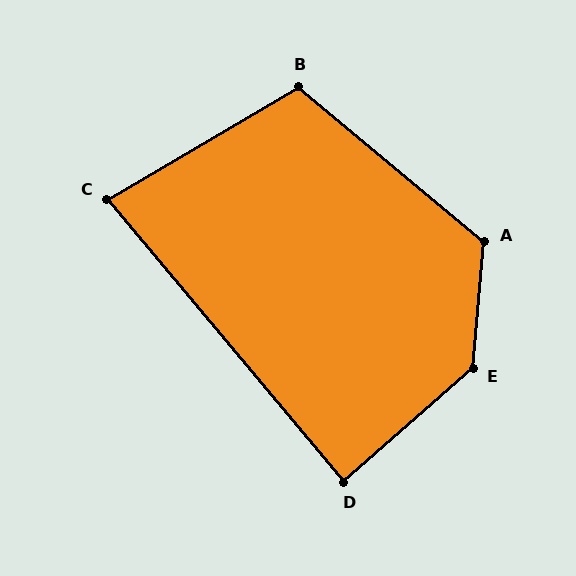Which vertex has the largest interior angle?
E, at approximately 136 degrees.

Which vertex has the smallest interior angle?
C, at approximately 80 degrees.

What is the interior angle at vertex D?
Approximately 89 degrees (approximately right).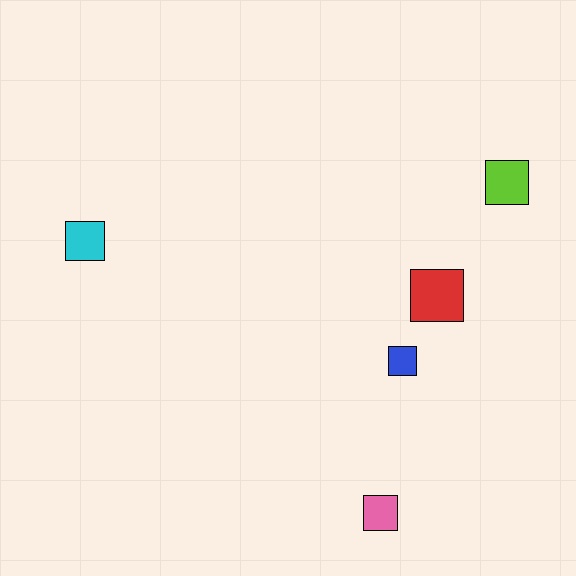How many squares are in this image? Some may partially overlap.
There are 5 squares.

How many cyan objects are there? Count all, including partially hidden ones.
There is 1 cyan object.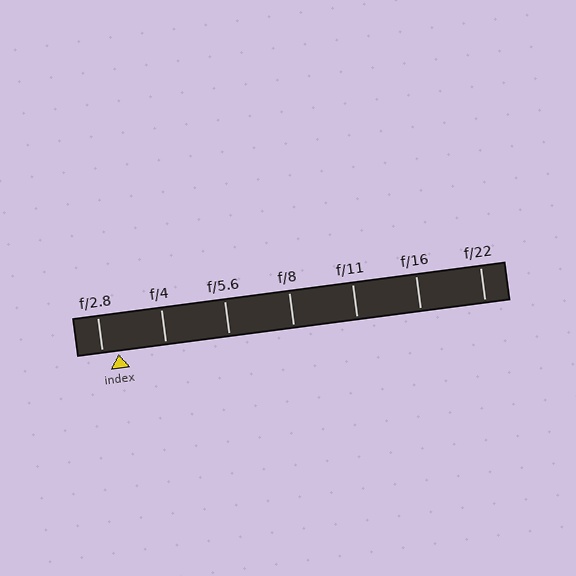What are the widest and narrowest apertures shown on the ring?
The widest aperture shown is f/2.8 and the narrowest is f/22.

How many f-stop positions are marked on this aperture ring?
There are 7 f-stop positions marked.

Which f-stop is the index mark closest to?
The index mark is closest to f/2.8.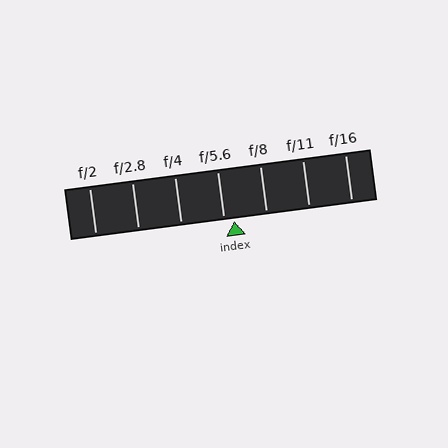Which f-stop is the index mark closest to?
The index mark is closest to f/5.6.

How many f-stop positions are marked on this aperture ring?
There are 7 f-stop positions marked.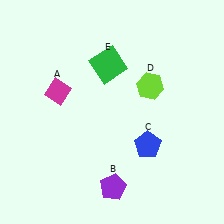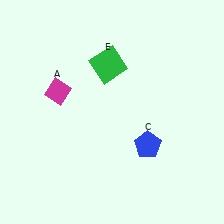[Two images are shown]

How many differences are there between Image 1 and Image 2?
There are 2 differences between the two images.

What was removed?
The purple pentagon (B), the lime hexagon (D) were removed in Image 2.